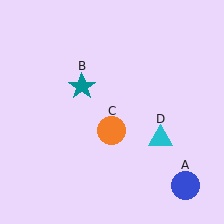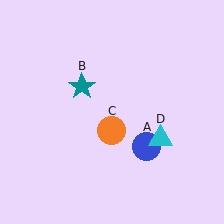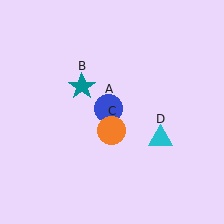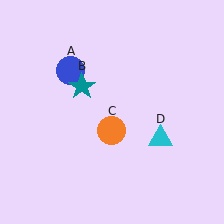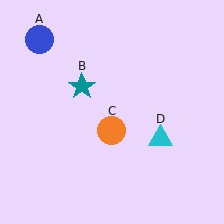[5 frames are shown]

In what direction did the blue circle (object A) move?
The blue circle (object A) moved up and to the left.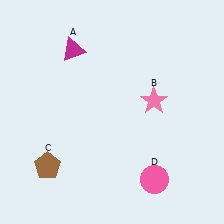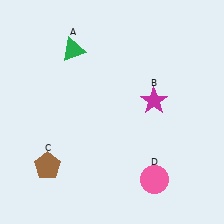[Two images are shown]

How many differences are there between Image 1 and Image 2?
There are 2 differences between the two images.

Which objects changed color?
A changed from magenta to green. B changed from pink to magenta.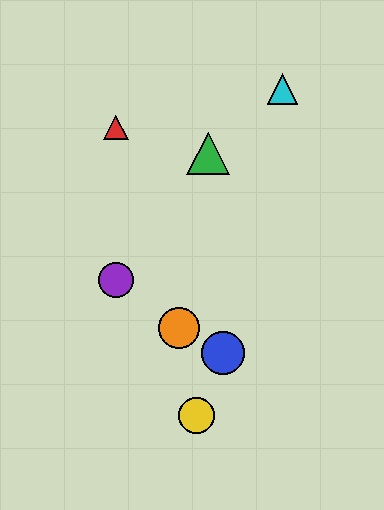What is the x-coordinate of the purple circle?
The purple circle is at x≈116.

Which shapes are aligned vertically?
The red triangle, the purple circle are aligned vertically.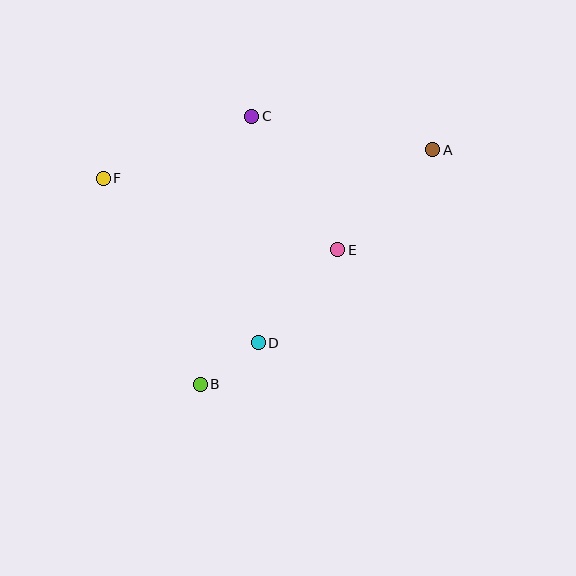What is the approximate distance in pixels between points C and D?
The distance between C and D is approximately 227 pixels.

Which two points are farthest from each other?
Points A and F are farthest from each other.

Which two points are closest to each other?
Points B and D are closest to each other.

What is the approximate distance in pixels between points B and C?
The distance between B and C is approximately 273 pixels.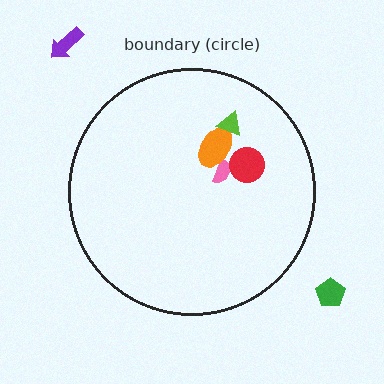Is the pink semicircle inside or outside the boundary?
Inside.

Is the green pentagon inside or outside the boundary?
Outside.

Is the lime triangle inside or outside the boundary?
Inside.